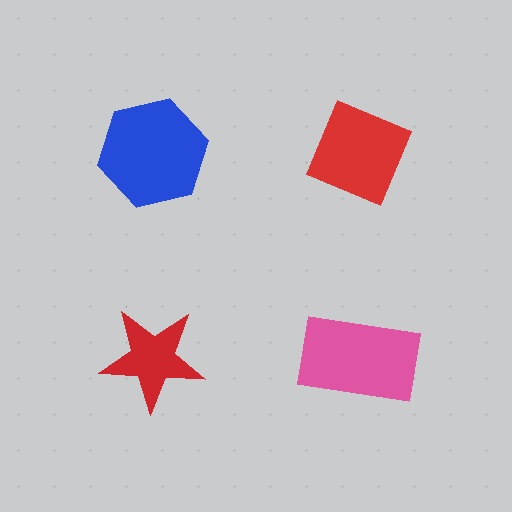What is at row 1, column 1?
A blue hexagon.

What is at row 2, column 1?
A red star.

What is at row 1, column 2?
A red diamond.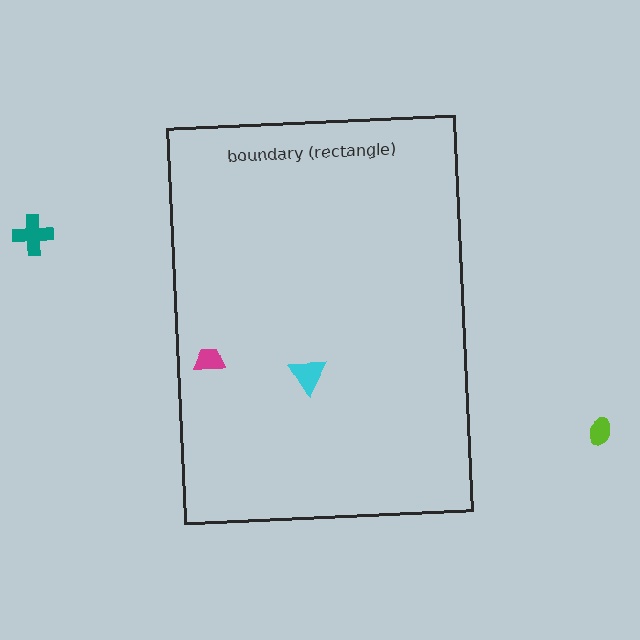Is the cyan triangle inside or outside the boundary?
Inside.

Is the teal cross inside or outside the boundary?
Outside.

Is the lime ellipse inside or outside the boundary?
Outside.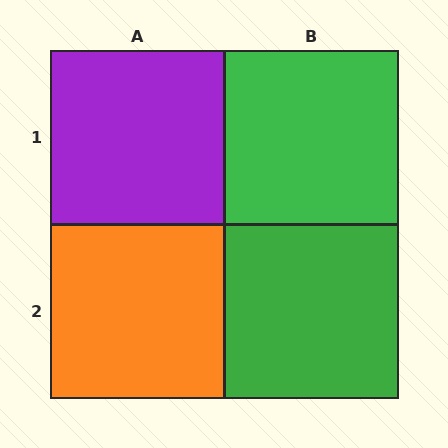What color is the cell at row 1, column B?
Green.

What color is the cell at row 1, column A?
Purple.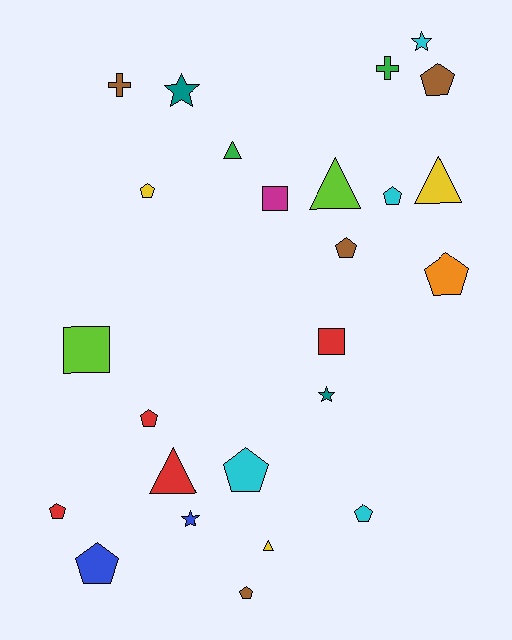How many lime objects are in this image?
There are 2 lime objects.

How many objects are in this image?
There are 25 objects.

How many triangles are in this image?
There are 5 triangles.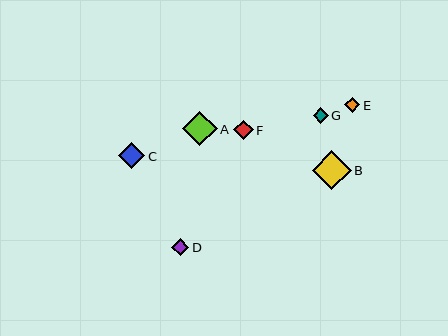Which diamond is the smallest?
Diamond E is the smallest with a size of approximately 15 pixels.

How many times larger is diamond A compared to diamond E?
Diamond A is approximately 2.3 times the size of diamond E.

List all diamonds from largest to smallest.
From largest to smallest: B, A, C, F, D, G, E.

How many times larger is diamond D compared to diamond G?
Diamond D is approximately 1.1 times the size of diamond G.